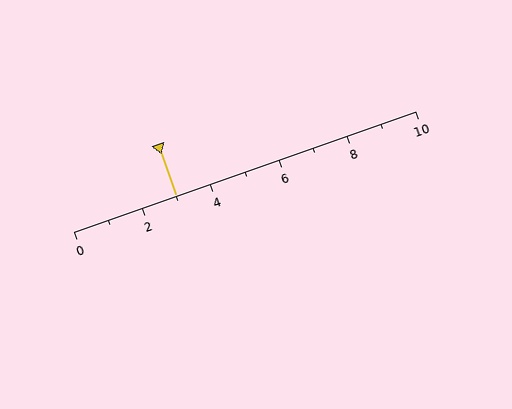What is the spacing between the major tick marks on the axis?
The major ticks are spaced 2 apart.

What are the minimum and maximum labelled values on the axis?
The axis runs from 0 to 10.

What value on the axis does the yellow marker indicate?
The marker indicates approximately 3.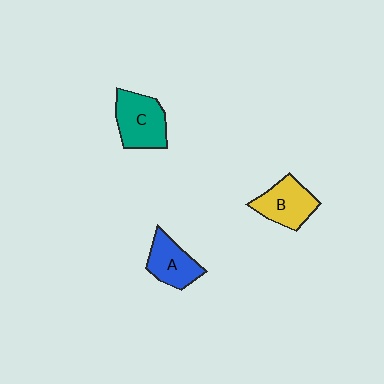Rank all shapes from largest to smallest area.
From largest to smallest: C (teal), B (yellow), A (blue).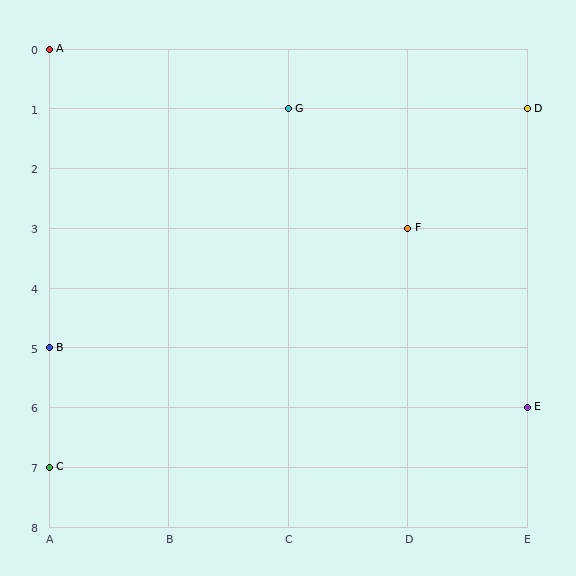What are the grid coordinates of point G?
Point G is at grid coordinates (C, 1).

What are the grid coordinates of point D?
Point D is at grid coordinates (E, 1).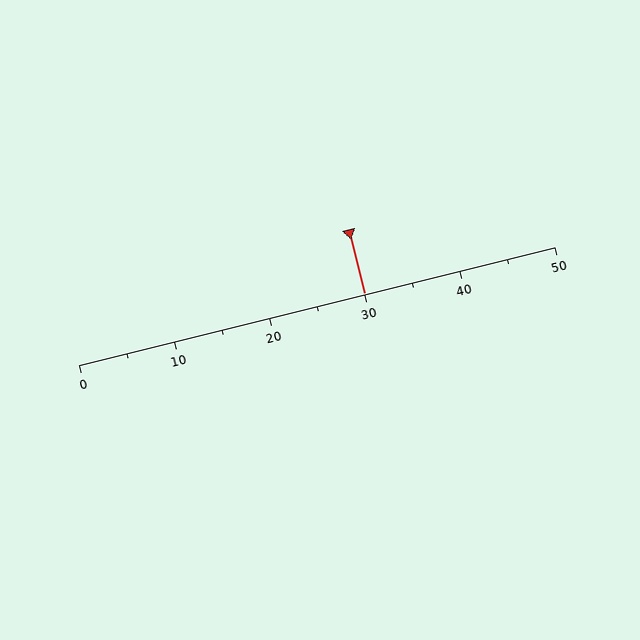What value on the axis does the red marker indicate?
The marker indicates approximately 30.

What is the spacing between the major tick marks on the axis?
The major ticks are spaced 10 apart.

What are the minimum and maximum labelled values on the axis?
The axis runs from 0 to 50.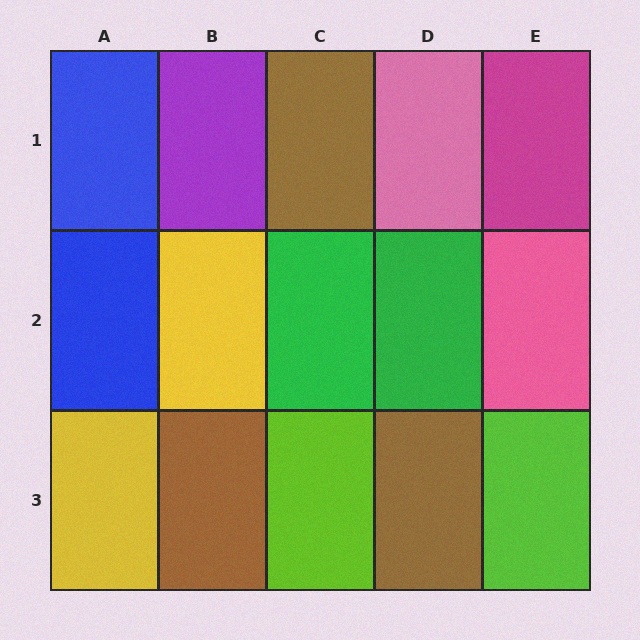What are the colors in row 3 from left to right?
Yellow, brown, lime, brown, lime.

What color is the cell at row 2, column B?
Yellow.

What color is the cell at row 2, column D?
Green.